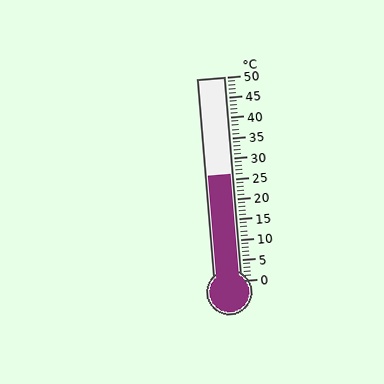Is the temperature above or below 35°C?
The temperature is below 35°C.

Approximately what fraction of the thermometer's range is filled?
The thermometer is filled to approximately 50% of its range.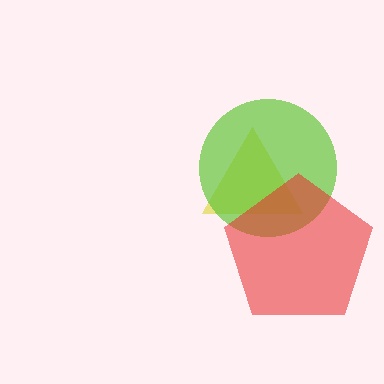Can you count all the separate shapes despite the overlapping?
Yes, there are 3 separate shapes.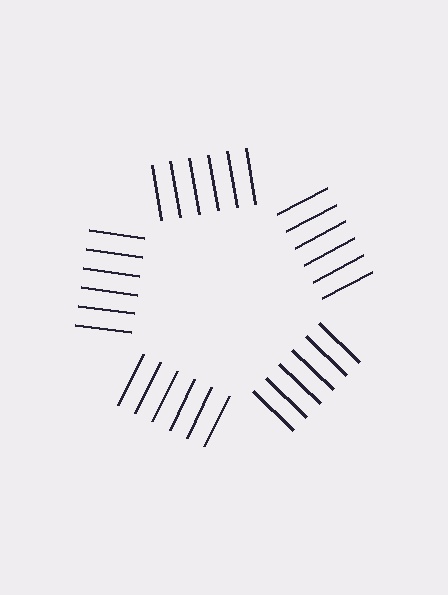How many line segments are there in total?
30 — 6 along each of the 5 edges.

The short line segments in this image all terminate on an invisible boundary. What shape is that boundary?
An illusory pentagon — the line segments terminate on its edges but no continuous stroke is drawn.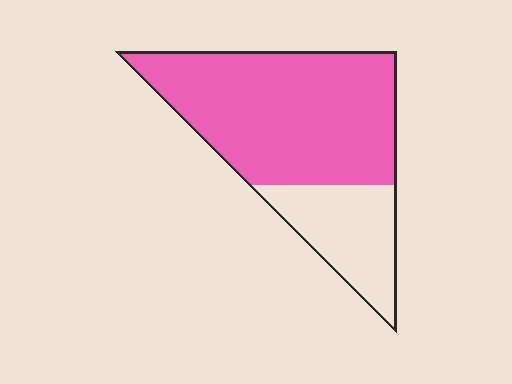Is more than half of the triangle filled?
Yes.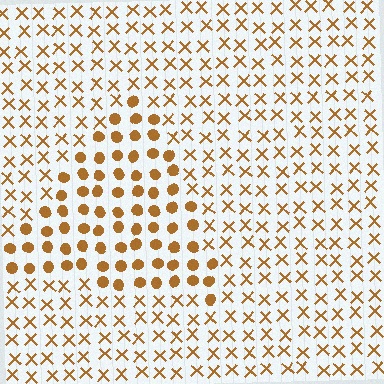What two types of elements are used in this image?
The image uses circles inside the triangle region and X marks outside it.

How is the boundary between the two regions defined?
The boundary is defined by a change in element shape: circles inside vs. X marks outside. All elements share the same color and spacing.